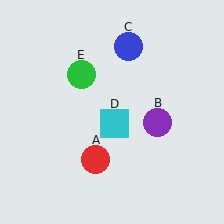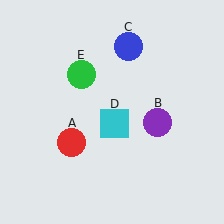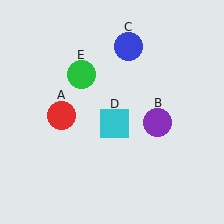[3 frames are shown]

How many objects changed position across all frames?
1 object changed position: red circle (object A).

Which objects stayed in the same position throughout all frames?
Purple circle (object B) and blue circle (object C) and cyan square (object D) and green circle (object E) remained stationary.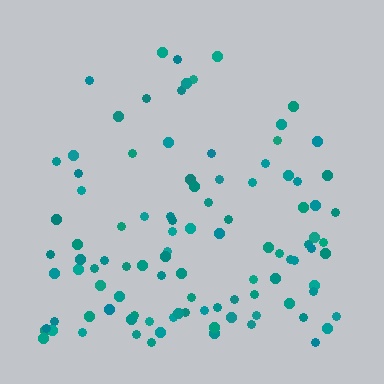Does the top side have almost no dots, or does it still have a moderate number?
Still a moderate number, just noticeably fewer than the bottom.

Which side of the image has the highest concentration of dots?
The bottom.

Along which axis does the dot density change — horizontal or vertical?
Vertical.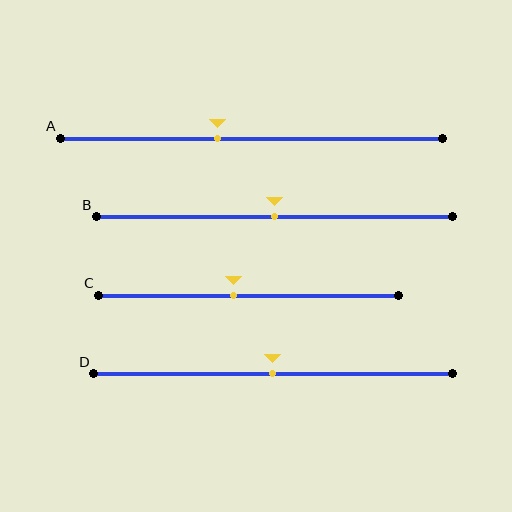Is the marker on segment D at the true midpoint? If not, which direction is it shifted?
Yes, the marker on segment D is at the true midpoint.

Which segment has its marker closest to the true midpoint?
Segment B has its marker closest to the true midpoint.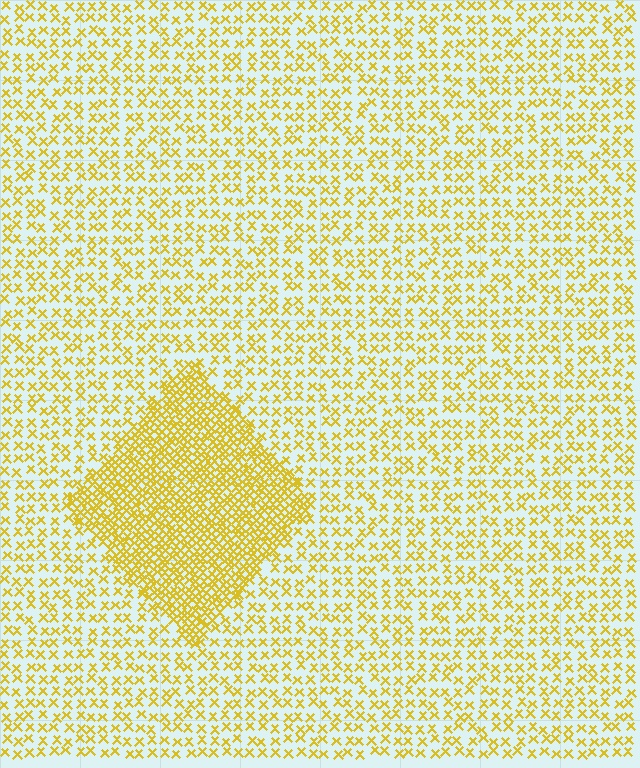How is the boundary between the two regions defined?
The boundary is defined by a change in element density (approximately 2.5x ratio). All elements are the same color, size, and shape.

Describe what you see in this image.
The image contains small yellow elements arranged at two different densities. A diamond-shaped region is visible where the elements are more densely packed than the surrounding area.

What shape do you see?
I see a diamond.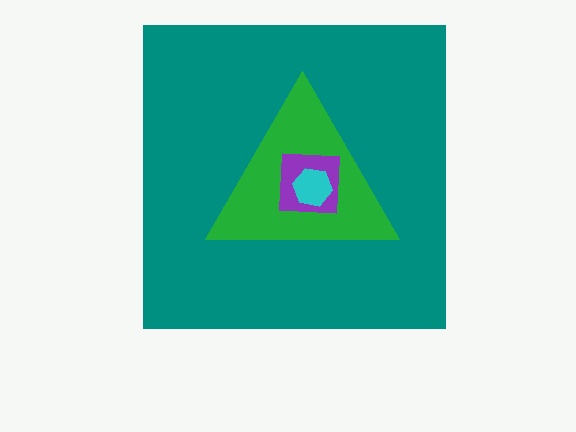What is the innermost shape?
The cyan hexagon.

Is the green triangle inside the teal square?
Yes.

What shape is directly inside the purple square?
The cyan hexagon.